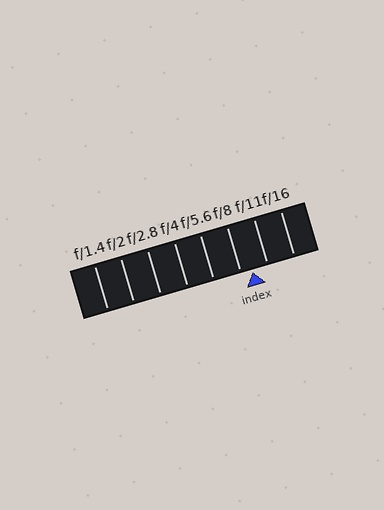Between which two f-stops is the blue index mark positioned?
The index mark is between f/8 and f/11.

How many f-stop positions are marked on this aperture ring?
There are 8 f-stop positions marked.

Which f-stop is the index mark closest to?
The index mark is closest to f/8.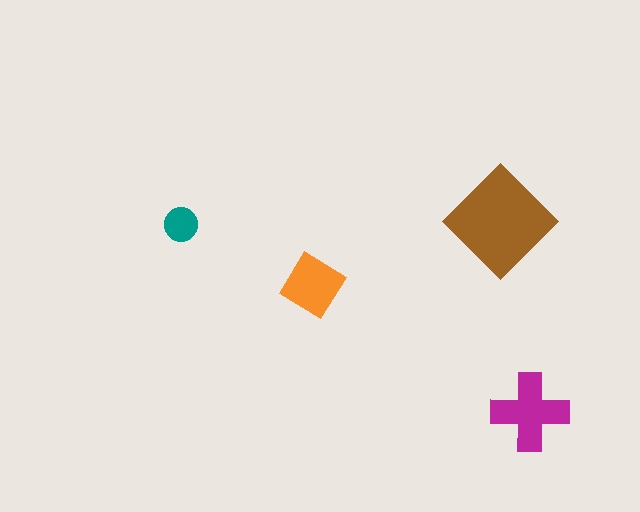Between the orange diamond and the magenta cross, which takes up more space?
The magenta cross.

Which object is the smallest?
The teal circle.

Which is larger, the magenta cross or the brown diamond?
The brown diamond.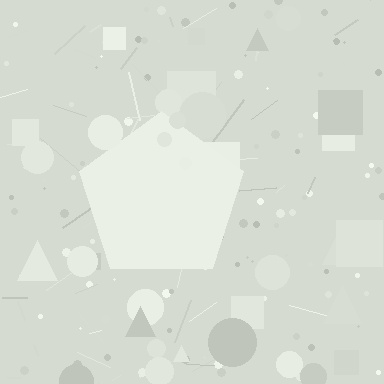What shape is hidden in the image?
A pentagon is hidden in the image.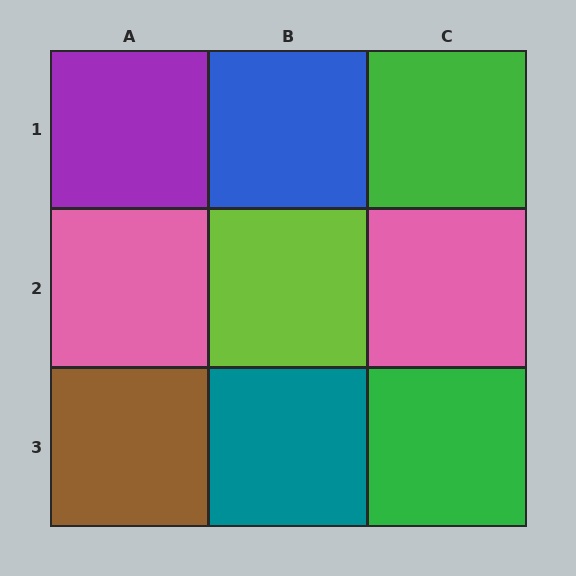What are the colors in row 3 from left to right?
Brown, teal, green.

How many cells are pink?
2 cells are pink.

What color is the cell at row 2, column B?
Lime.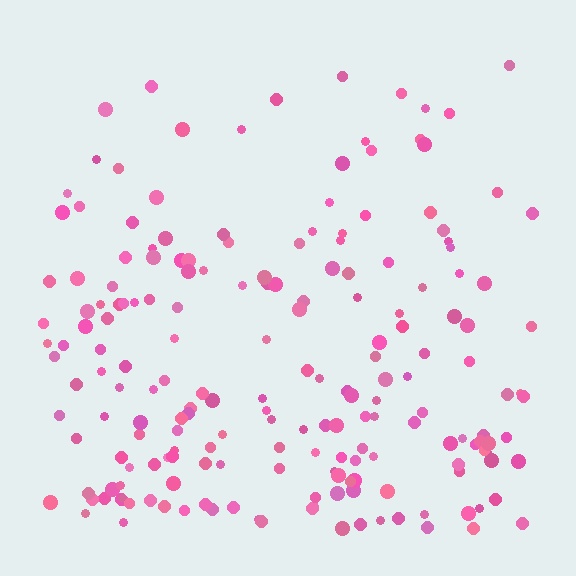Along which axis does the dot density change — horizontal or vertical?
Vertical.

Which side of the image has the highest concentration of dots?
The bottom.